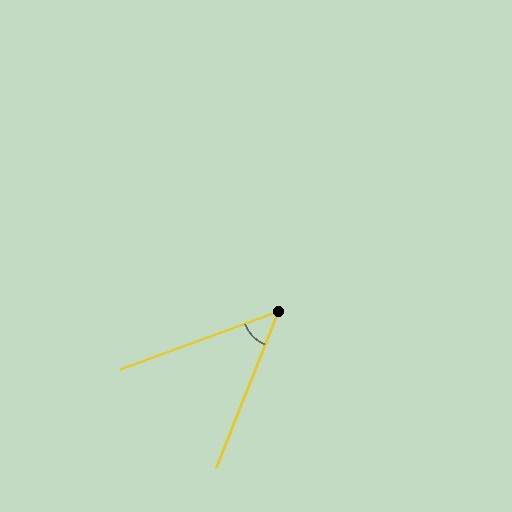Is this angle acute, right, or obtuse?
It is acute.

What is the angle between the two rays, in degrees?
Approximately 48 degrees.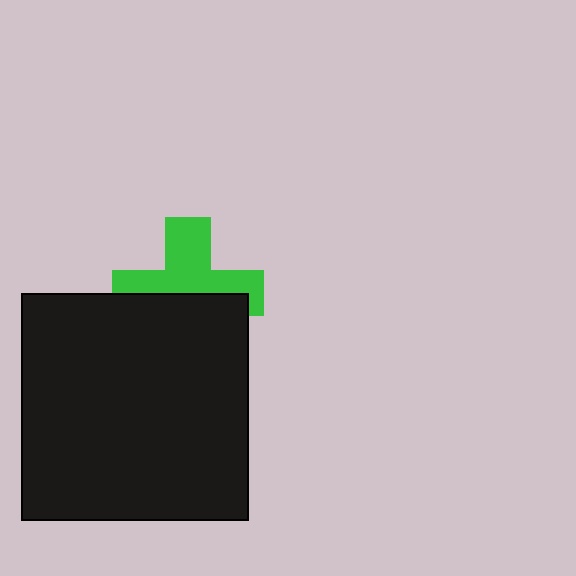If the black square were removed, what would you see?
You would see the complete green cross.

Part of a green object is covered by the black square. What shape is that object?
It is a cross.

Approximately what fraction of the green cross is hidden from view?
Roughly 47% of the green cross is hidden behind the black square.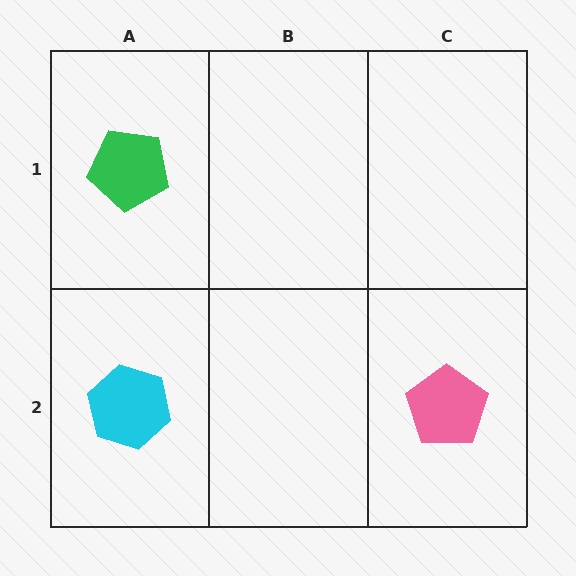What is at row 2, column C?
A pink pentagon.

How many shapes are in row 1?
1 shape.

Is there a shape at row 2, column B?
No, that cell is empty.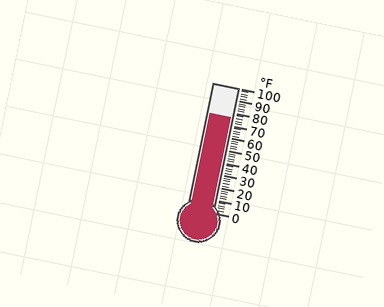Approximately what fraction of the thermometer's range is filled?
The thermometer is filled to approximately 75% of its range.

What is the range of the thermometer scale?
The thermometer scale ranges from 0°F to 100°F.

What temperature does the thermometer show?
The thermometer shows approximately 76°F.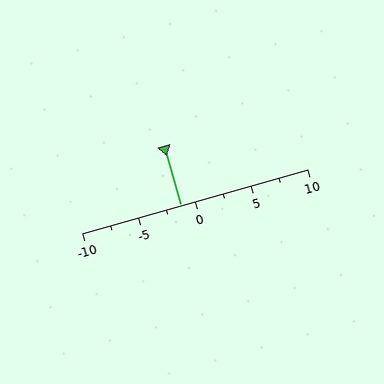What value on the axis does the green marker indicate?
The marker indicates approximately -1.2.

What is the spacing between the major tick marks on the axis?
The major ticks are spaced 5 apart.